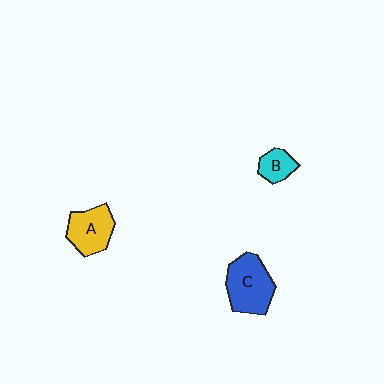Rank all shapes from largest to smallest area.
From largest to smallest: C (blue), A (yellow), B (cyan).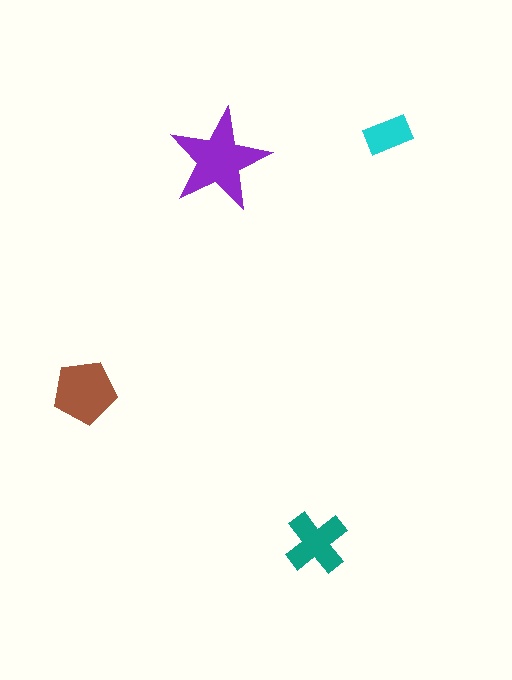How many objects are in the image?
There are 4 objects in the image.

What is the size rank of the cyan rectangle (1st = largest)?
4th.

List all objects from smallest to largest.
The cyan rectangle, the teal cross, the brown pentagon, the purple star.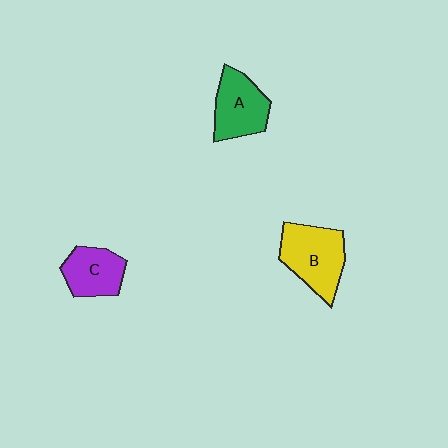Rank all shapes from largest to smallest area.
From largest to smallest: B (yellow), A (green), C (purple).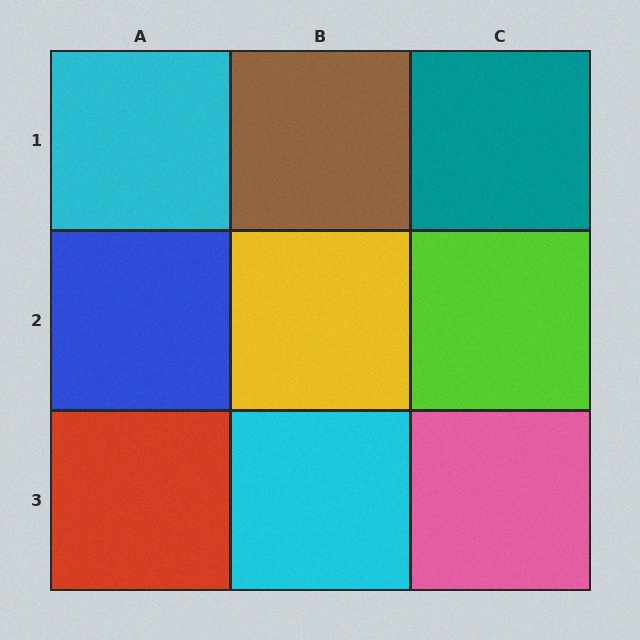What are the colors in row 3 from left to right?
Red, cyan, pink.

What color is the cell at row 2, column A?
Blue.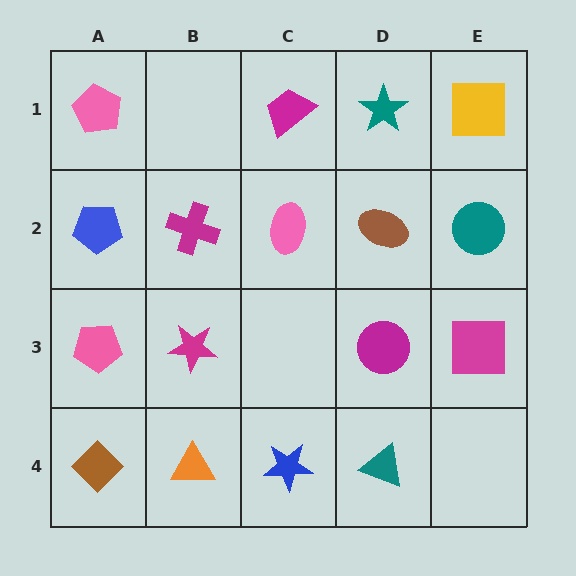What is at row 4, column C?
A blue star.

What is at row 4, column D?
A teal triangle.